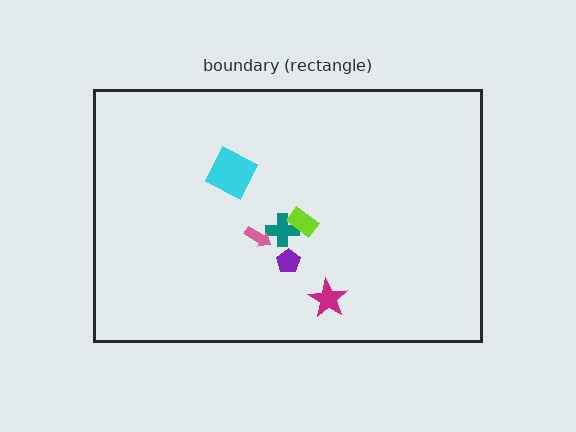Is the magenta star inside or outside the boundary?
Inside.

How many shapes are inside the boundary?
6 inside, 0 outside.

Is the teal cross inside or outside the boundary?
Inside.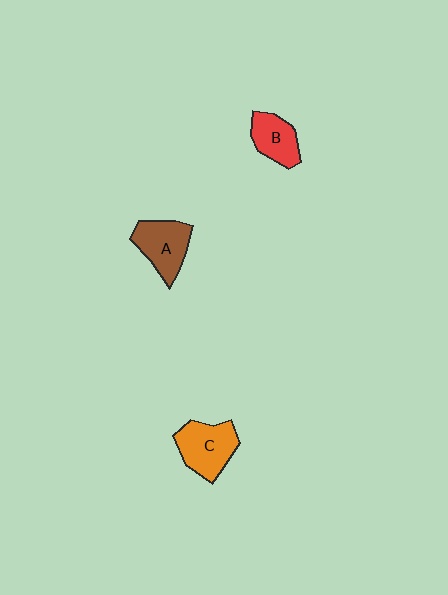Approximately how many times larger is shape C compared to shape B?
Approximately 1.4 times.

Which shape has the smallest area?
Shape B (red).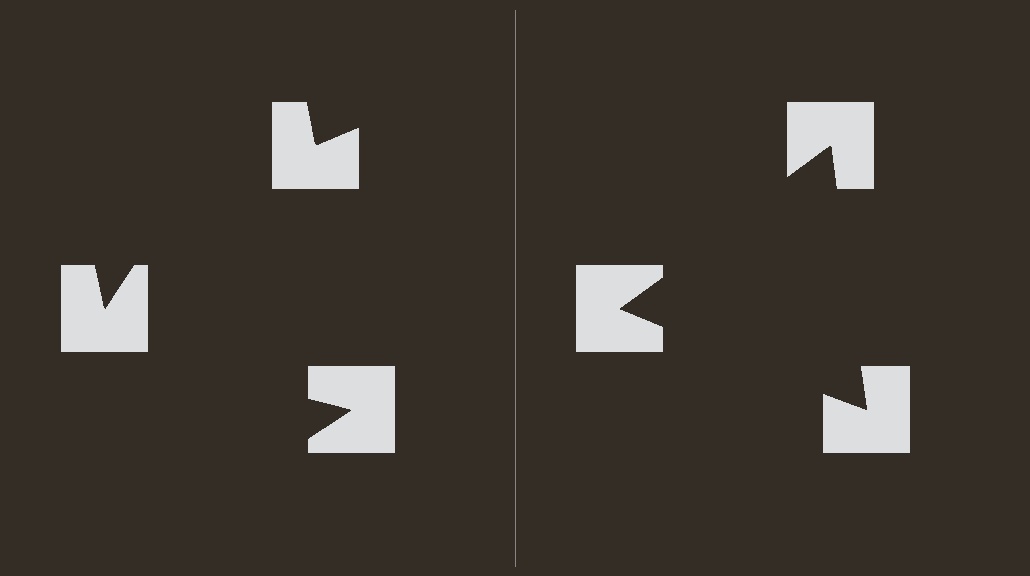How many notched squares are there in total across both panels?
6 — 3 on each side.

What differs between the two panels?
The notched squares are positioned identically on both sides; only the wedge orientations differ. On the right they align to a triangle; on the left they are misaligned.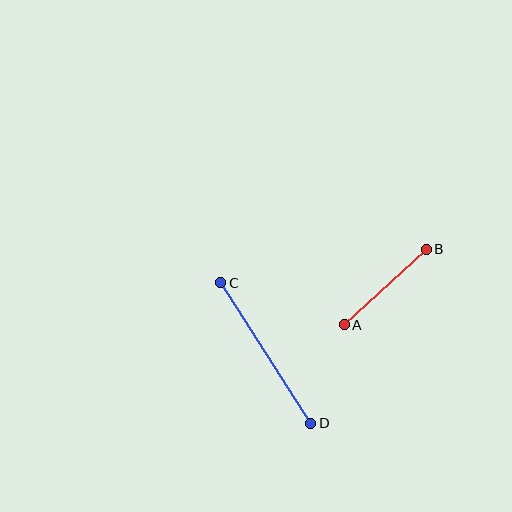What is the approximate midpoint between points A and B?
The midpoint is at approximately (385, 287) pixels.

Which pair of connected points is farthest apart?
Points C and D are farthest apart.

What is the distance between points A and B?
The distance is approximately 111 pixels.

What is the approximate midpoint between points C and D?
The midpoint is at approximately (266, 353) pixels.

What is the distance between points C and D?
The distance is approximately 167 pixels.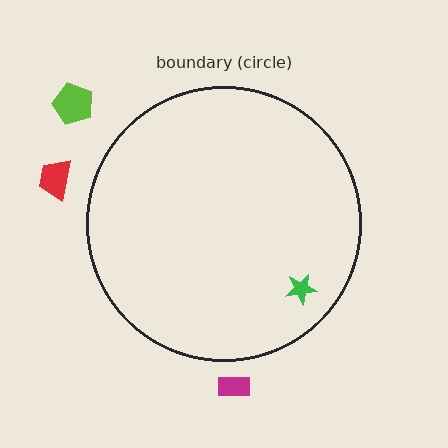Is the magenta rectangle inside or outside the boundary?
Outside.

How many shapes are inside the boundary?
1 inside, 3 outside.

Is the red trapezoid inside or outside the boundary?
Outside.